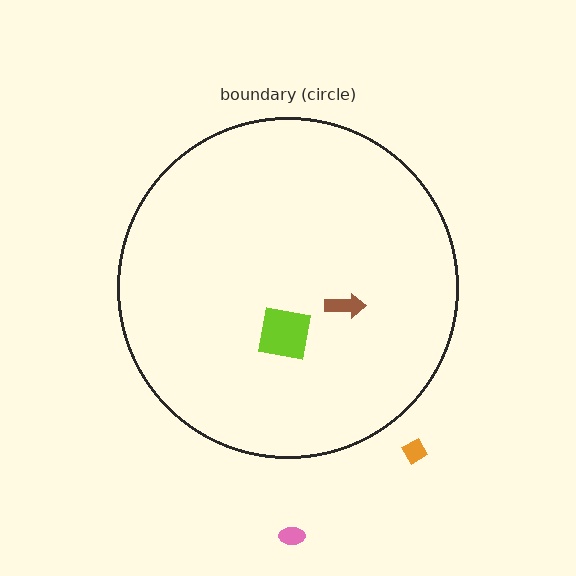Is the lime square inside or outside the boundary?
Inside.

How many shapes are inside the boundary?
2 inside, 2 outside.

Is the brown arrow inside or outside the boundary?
Inside.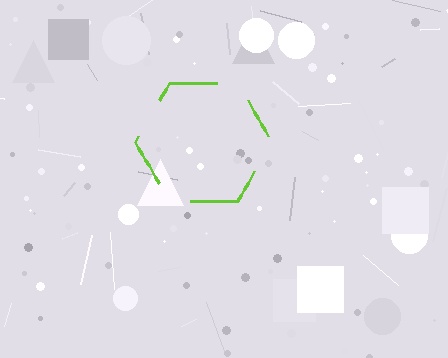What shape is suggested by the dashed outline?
The dashed outline suggests a hexagon.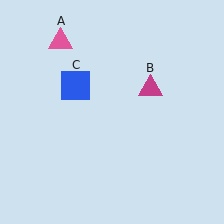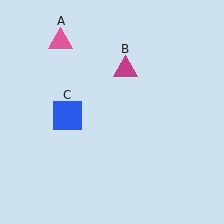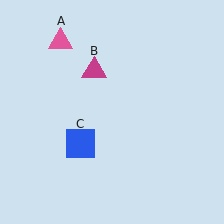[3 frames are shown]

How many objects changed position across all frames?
2 objects changed position: magenta triangle (object B), blue square (object C).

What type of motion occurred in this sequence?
The magenta triangle (object B), blue square (object C) rotated counterclockwise around the center of the scene.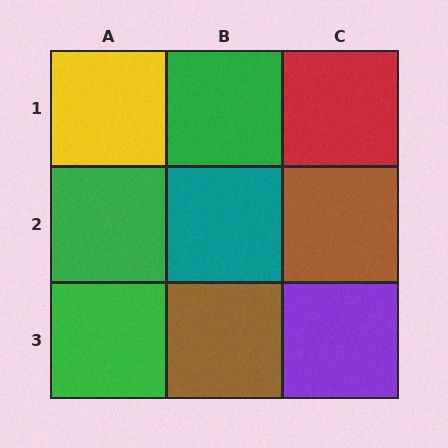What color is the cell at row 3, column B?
Brown.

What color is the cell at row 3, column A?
Green.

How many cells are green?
3 cells are green.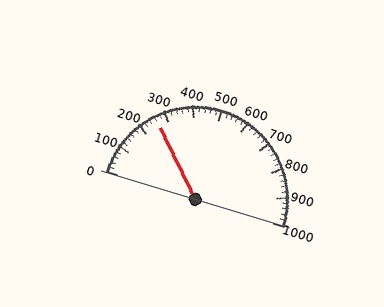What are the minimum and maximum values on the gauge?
The gauge ranges from 0 to 1000.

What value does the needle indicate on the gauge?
The needle indicates approximately 260.